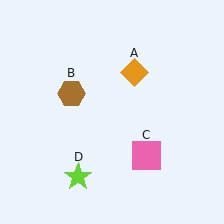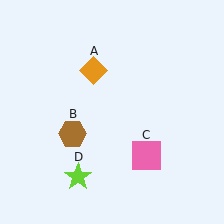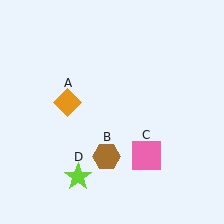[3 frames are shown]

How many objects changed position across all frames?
2 objects changed position: orange diamond (object A), brown hexagon (object B).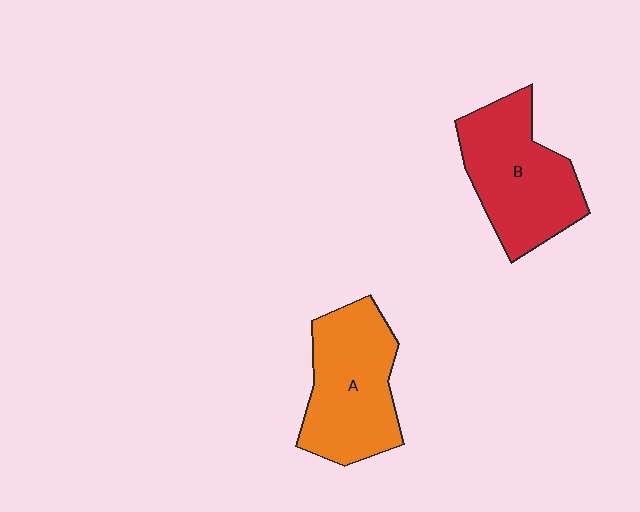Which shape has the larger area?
Shape B (red).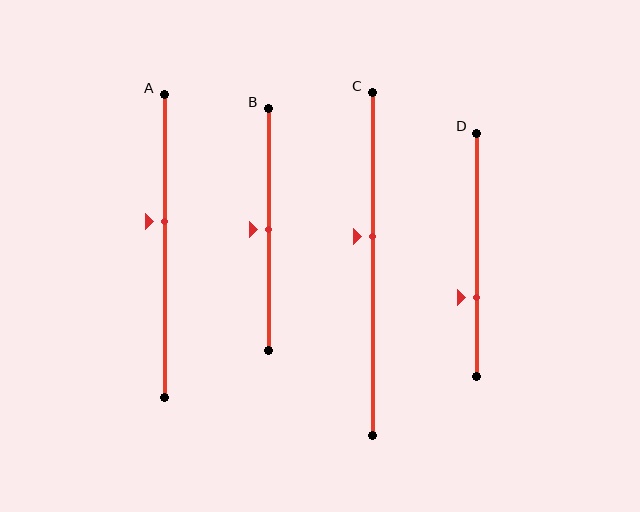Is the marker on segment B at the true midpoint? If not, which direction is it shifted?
Yes, the marker on segment B is at the true midpoint.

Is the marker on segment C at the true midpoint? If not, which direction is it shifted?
No, the marker on segment C is shifted upward by about 8% of the segment length.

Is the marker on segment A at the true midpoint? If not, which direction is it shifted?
No, the marker on segment A is shifted upward by about 8% of the segment length.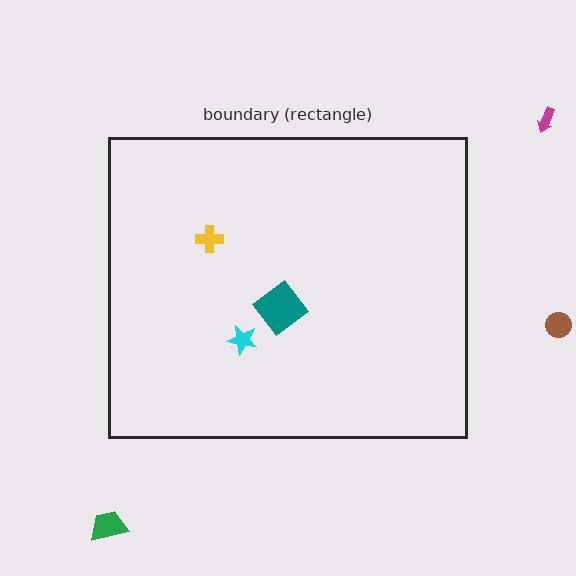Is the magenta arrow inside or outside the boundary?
Outside.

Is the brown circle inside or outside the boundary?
Outside.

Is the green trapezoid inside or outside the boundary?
Outside.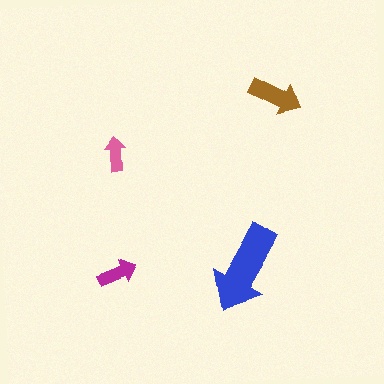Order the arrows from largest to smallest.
the blue one, the brown one, the magenta one, the pink one.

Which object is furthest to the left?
The magenta arrow is leftmost.